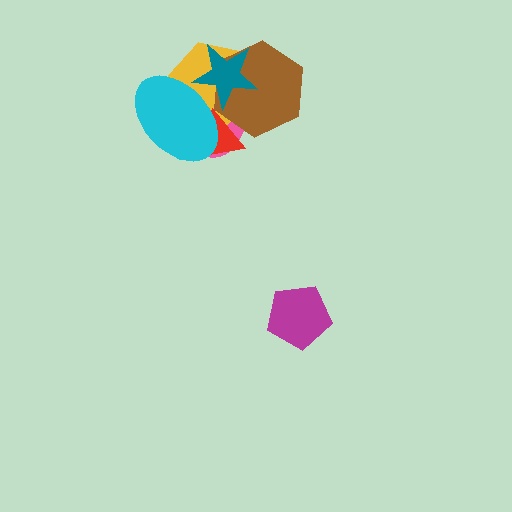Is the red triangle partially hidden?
Yes, it is partially covered by another shape.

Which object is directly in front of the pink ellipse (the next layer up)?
The yellow hexagon is directly in front of the pink ellipse.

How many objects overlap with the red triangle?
4 objects overlap with the red triangle.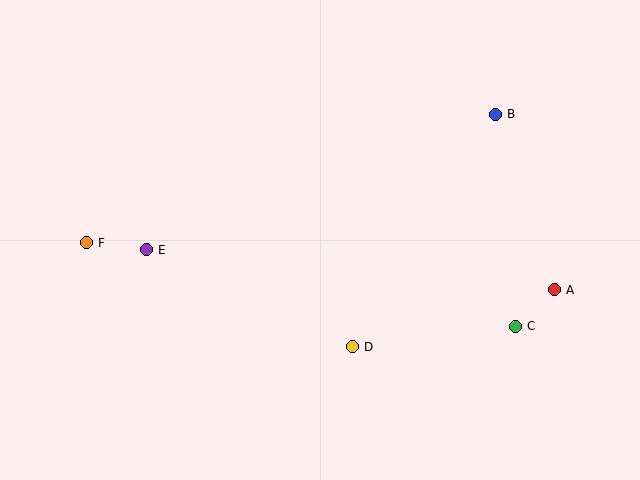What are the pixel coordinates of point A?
Point A is at (554, 290).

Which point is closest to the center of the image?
Point D at (352, 347) is closest to the center.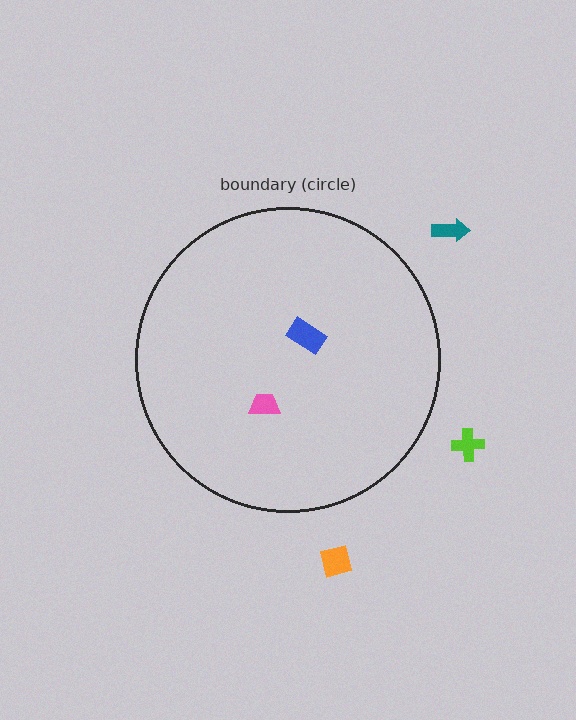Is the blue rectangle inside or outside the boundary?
Inside.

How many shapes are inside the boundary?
2 inside, 3 outside.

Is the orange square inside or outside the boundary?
Outside.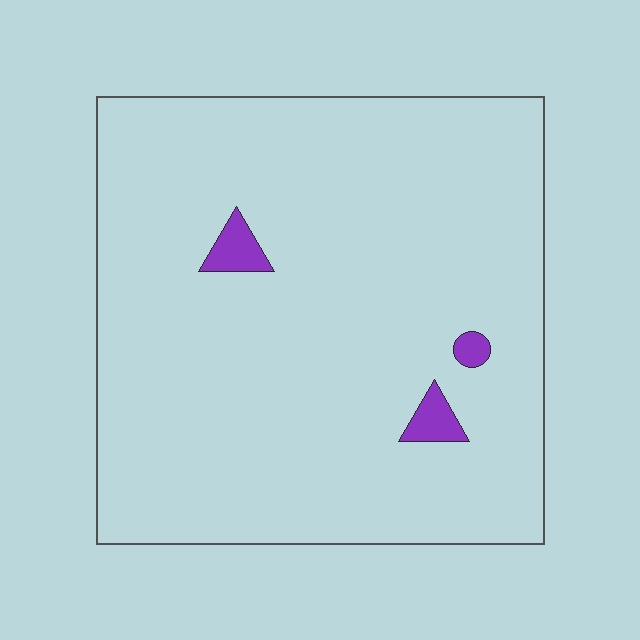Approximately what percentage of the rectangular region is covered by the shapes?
Approximately 5%.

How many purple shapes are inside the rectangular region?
3.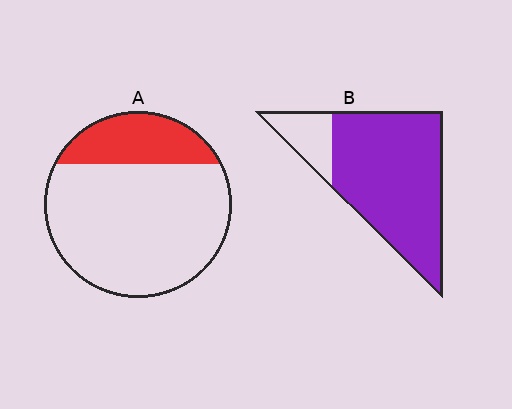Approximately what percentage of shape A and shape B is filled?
A is approximately 25% and B is approximately 85%.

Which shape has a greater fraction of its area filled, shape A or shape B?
Shape B.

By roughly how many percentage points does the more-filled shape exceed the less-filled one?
By roughly 60 percentage points (B over A).